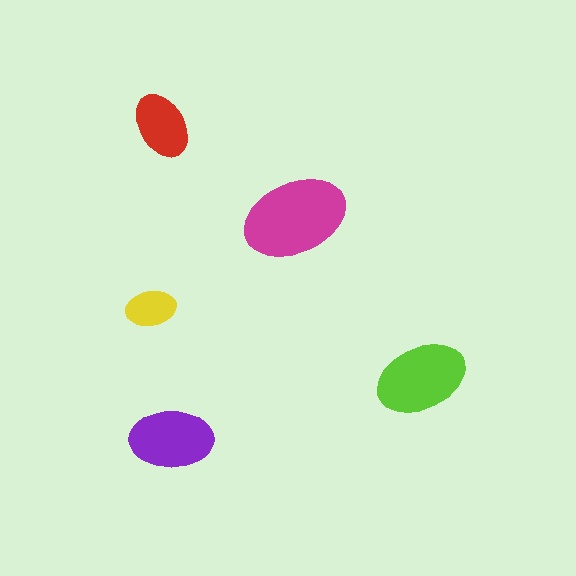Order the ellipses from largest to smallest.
the magenta one, the lime one, the purple one, the red one, the yellow one.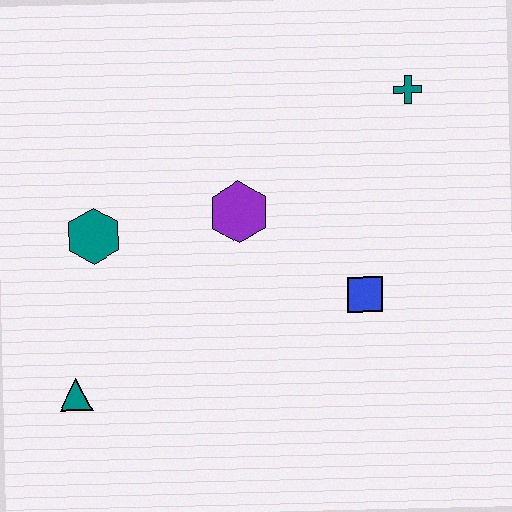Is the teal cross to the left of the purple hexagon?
No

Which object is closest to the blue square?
The purple hexagon is closest to the blue square.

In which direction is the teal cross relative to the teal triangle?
The teal cross is to the right of the teal triangle.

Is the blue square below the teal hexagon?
Yes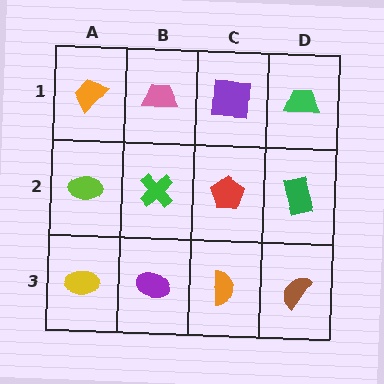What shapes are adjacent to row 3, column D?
A green rectangle (row 2, column D), an orange semicircle (row 3, column C).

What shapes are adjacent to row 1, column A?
A lime ellipse (row 2, column A), a pink trapezoid (row 1, column B).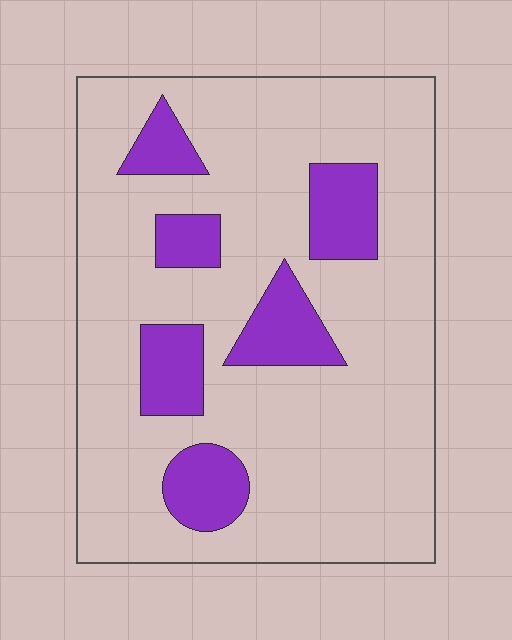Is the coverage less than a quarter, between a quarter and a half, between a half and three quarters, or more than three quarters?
Less than a quarter.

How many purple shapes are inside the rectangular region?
6.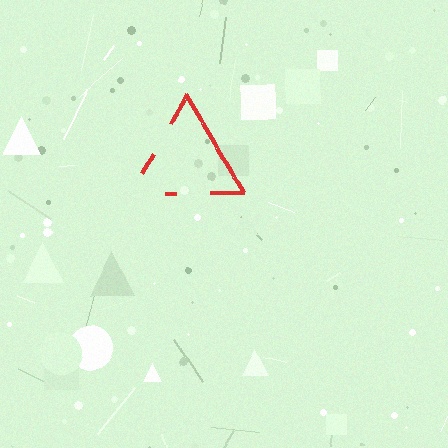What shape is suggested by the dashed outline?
The dashed outline suggests a triangle.